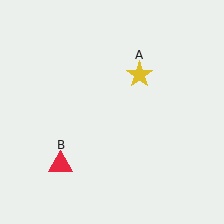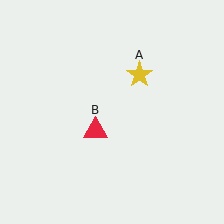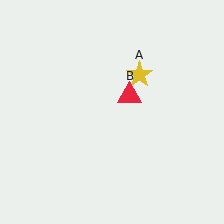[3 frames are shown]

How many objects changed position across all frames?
1 object changed position: red triangle (object B).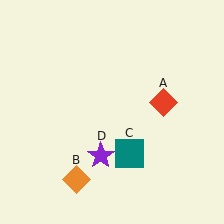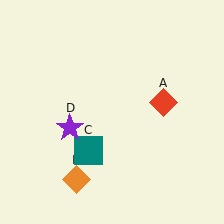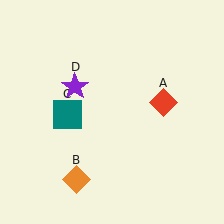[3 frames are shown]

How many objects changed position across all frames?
2 objects changed position: teal square (object C), purple star (object D).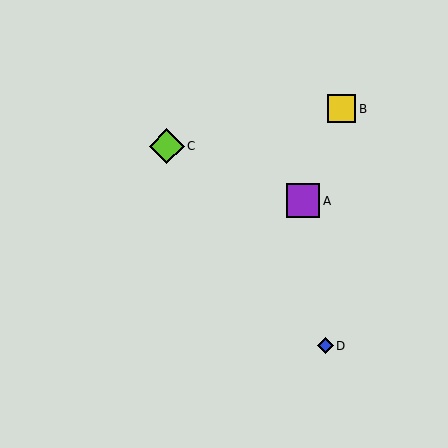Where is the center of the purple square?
The center of the purple square is at (303, 201).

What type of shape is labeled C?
Shape C is a lime diamond.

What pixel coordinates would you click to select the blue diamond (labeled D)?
Click at (325, 346) to select the blue diamond D.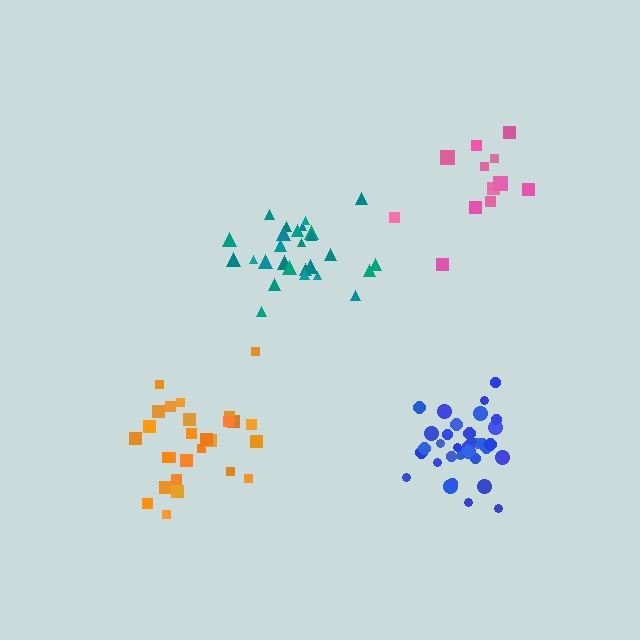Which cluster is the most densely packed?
Blue.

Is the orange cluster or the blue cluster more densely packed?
Blue.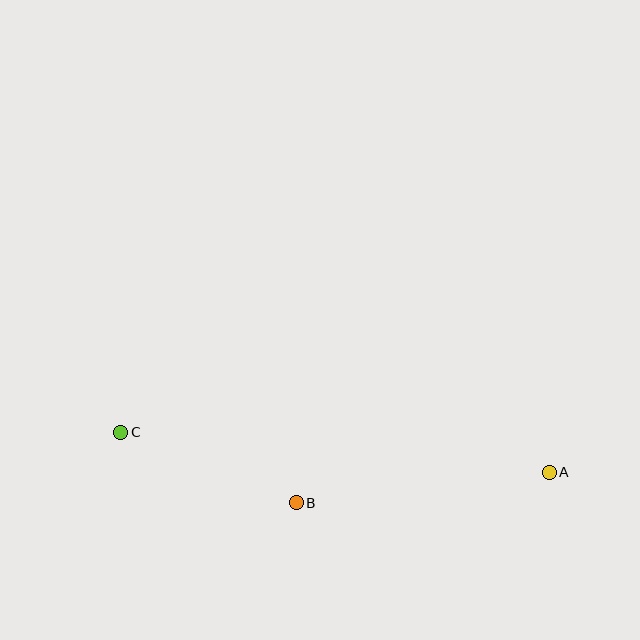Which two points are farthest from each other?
Points A and C are farthest from each other.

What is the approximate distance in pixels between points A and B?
The distance between A and B is approximately 254 pixels.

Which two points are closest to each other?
Points B and C are closest to each other.